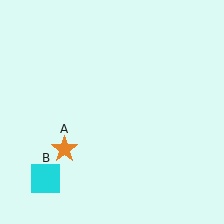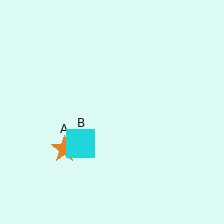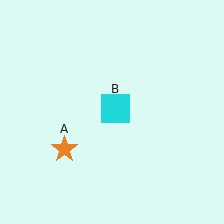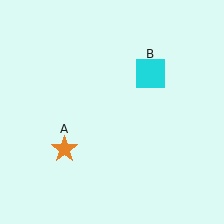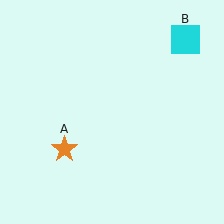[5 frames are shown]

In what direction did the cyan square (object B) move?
The cyan square (object B) moved up and to the right.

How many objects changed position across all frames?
1 object changed position: cyan square (object B).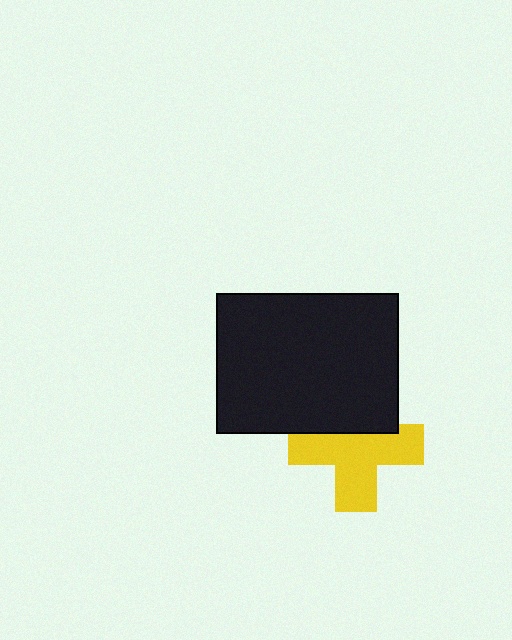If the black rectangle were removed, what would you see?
You would see the complete yellow cross.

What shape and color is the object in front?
The object in front is a black rectangle.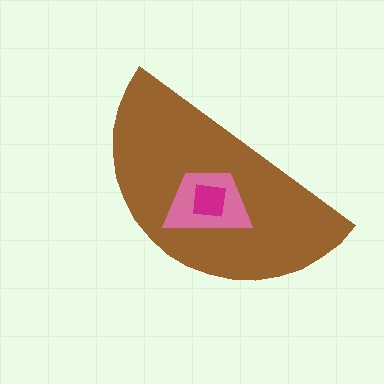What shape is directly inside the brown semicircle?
The pink trapezoid.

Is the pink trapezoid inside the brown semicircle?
Yes.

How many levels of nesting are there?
3.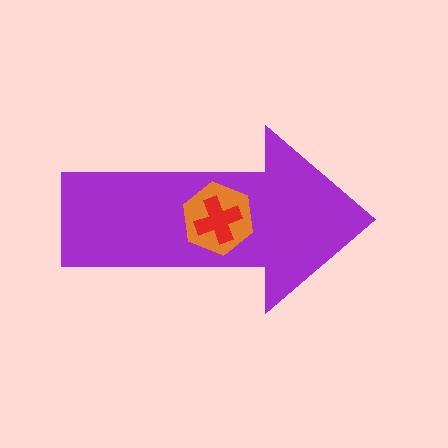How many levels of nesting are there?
3.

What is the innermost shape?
The red cross.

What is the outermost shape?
The purple arrow.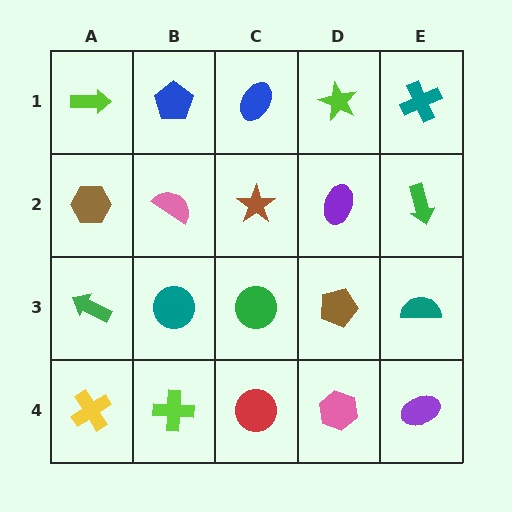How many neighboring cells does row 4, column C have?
3.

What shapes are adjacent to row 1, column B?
A pink semicircle (row 2, column B), a lime arrow (row 1, column A), a blue ellipse (row 1, column C).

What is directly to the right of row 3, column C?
A brown pentagon.